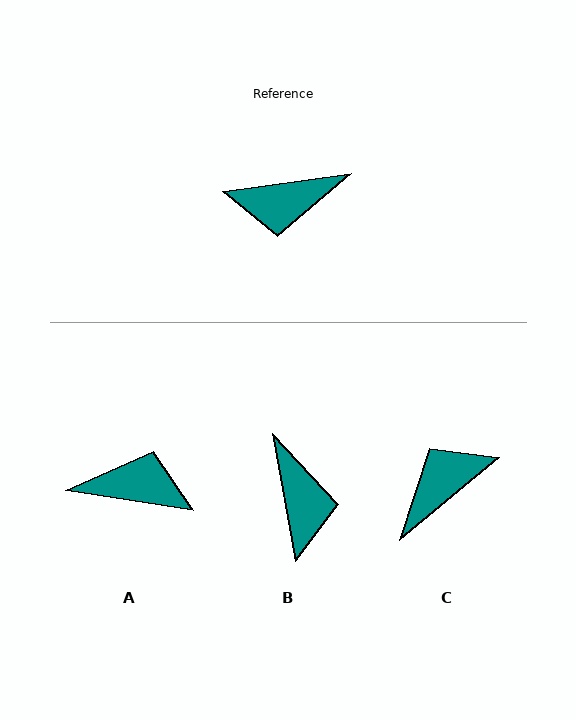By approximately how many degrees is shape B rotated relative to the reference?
Approximately 92 degrees counter-clockwise.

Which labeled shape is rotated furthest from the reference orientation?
A, about 163 degrees away.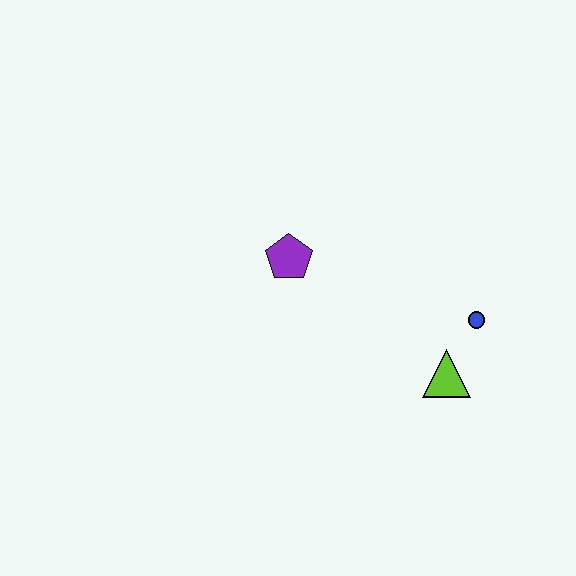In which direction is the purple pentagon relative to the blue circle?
The purple pentagon is to the left of the blue circle.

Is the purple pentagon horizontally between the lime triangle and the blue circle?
No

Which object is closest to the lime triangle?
The blue circle is closest to the lime triangle.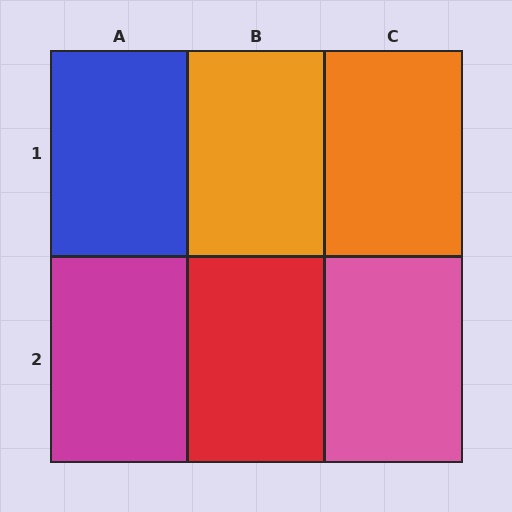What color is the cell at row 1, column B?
Orange.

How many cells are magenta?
1 cell is magenta.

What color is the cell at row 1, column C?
Orange.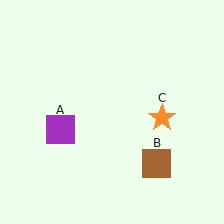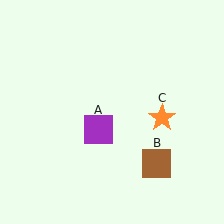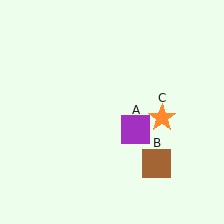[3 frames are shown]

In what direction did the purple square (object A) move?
The purple square (object A) moved right.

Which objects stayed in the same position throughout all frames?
Brown square (object B) and orange star (object C) remained stationary.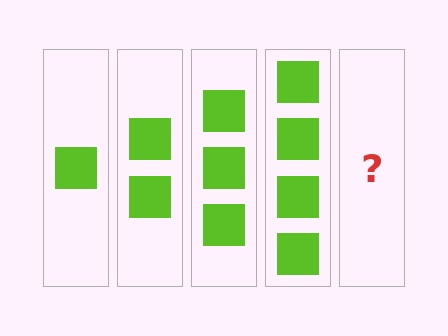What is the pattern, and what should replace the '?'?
The pattern is that each step adds one more square. The '?' should be 5 squares.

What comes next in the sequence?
The next element should be 5 squares.